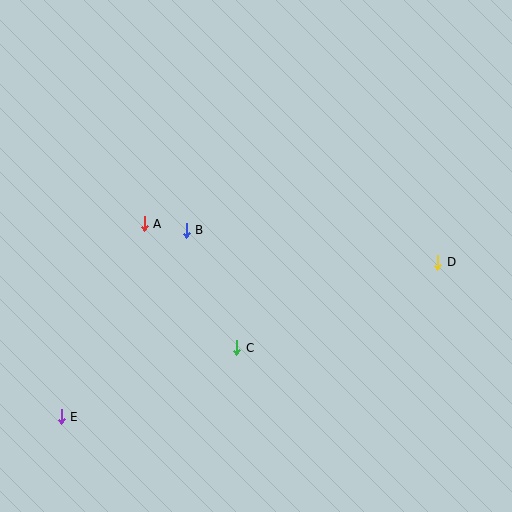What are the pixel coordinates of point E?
Point E is at (61, 417).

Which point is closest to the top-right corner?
Point D is closest to the top-right corner.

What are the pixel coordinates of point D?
Point D is at (438, 262).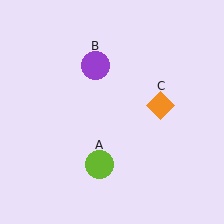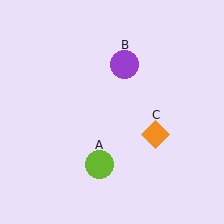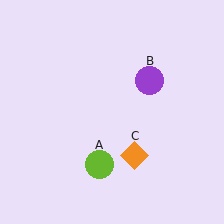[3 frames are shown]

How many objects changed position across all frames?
2 objects changed position: purple circle (object B), orange diamond (object C).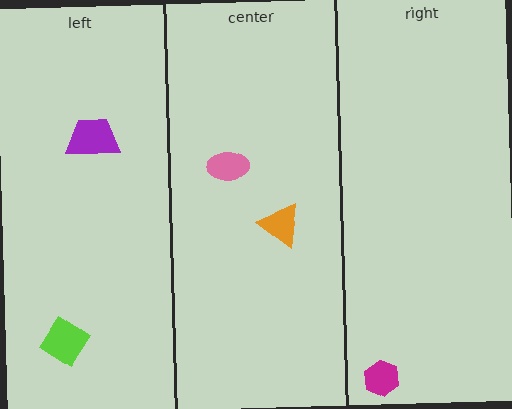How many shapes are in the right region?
1.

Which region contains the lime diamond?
The left region.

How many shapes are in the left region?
2.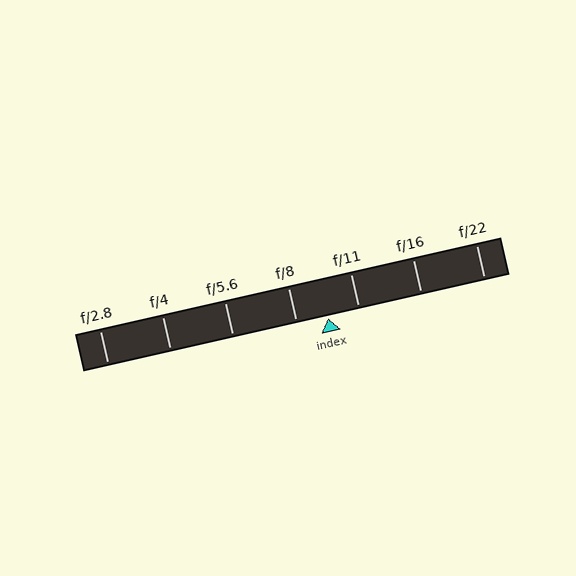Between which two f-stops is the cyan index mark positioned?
The index mark is between f/8 and f/11.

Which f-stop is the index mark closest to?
The index mark is closest to f/11.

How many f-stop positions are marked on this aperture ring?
There are 7 f-stop positions marked.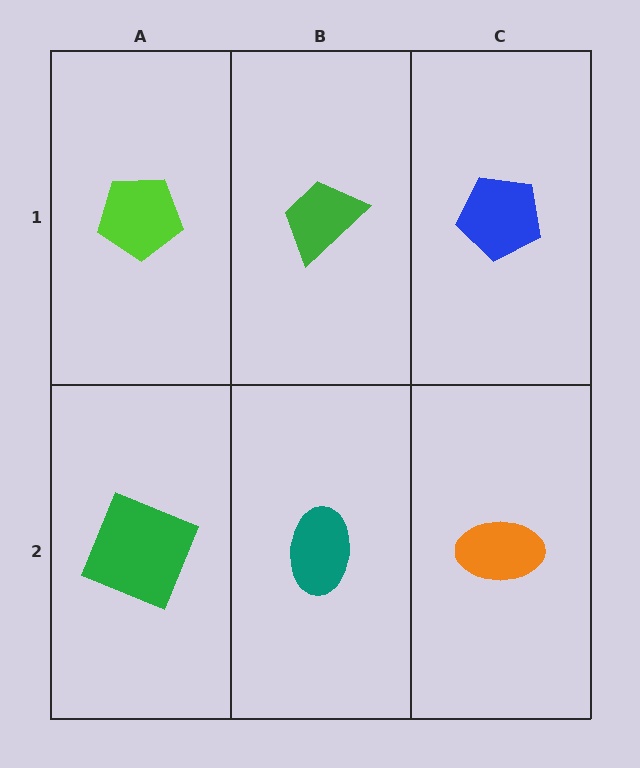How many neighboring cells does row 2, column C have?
2.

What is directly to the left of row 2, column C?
A teal ellipse.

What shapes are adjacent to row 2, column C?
A blue pentagon (row 1, column C), a teal ellipse (row 2, column B).